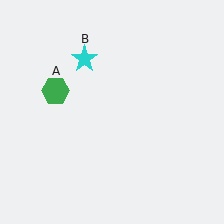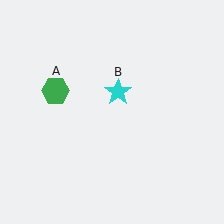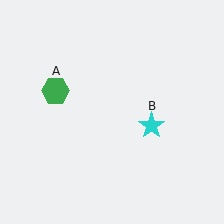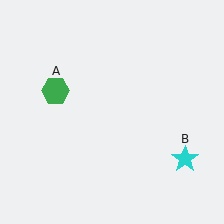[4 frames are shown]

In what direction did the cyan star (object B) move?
The cyan star (object B) moved down and to the right.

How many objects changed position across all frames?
1 object changed position: cyan star (object B).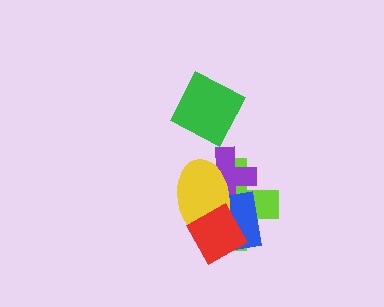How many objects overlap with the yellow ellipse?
4 objects overlap with the yellow ellipse.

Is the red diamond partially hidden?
No, no other shape covers it.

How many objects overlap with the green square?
0 objects overlap with the green square.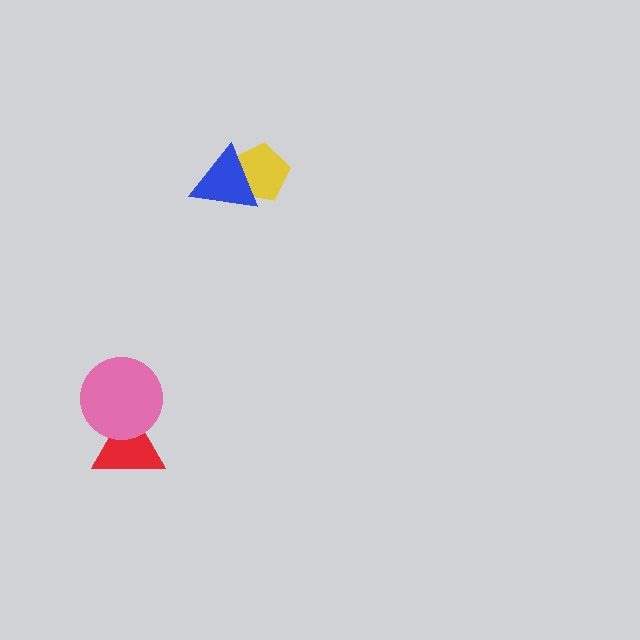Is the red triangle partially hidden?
Yes, it is partially covered by another shape.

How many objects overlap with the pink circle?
1 object overlaps with the pink circle.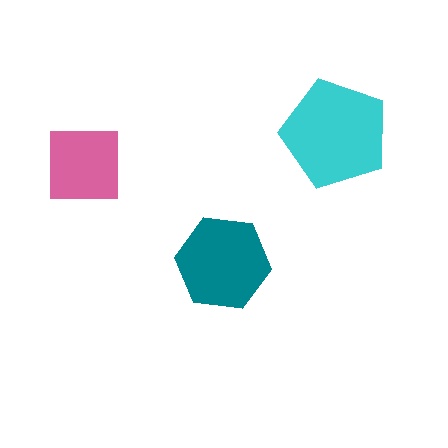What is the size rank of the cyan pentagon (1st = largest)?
1st.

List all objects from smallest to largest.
The pink square, the teal hexagon, the cyan pentagon.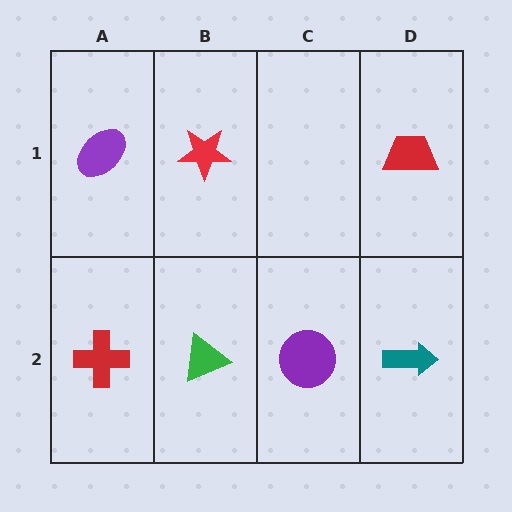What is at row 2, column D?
A teal arrow.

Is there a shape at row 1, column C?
No, that cell is empty.